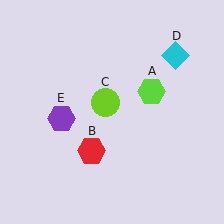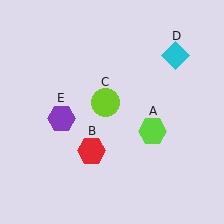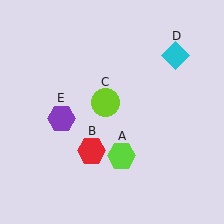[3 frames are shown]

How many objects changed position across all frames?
1 object changed position: lime hexagon (object A).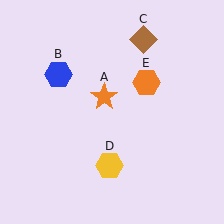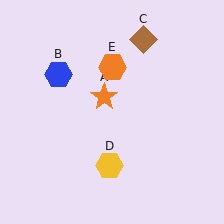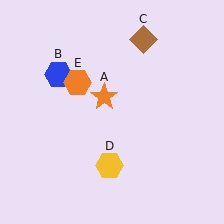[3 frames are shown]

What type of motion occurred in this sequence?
The orange hexagon (object E) rotated counterclockwise around the center of the scene.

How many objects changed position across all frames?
1 object changed position: orange hexagon (object E).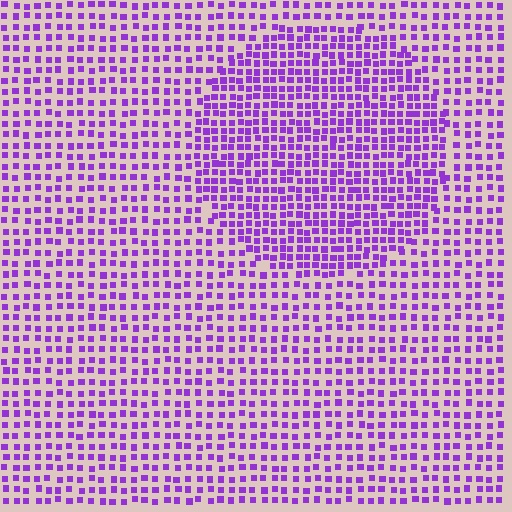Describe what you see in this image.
The image contains small purple elements arranged at two different densities. A circle-shaped region is visible where the elements are more densely packed than the surrounding area.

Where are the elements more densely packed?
The elements are more densely packed inside the circle boundary.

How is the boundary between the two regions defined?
The boundary is defined by a change in element density (approximately 1.6x ratio). All elements are the same color, size, and shape.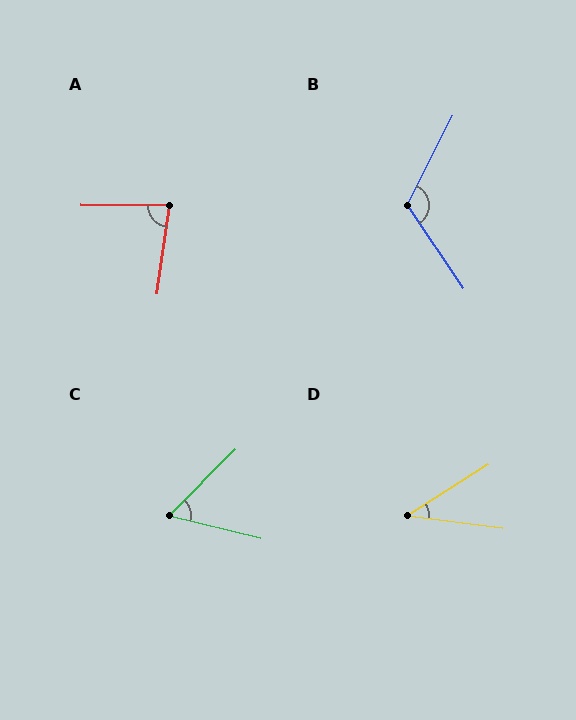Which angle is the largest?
B, at approximately 119 degrees.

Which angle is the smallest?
D, at approximately 40 degrees.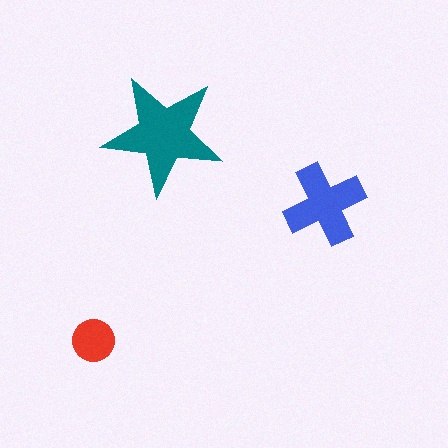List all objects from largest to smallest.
The teal star, the blue cross, the red circle.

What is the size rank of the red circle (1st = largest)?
3rd.